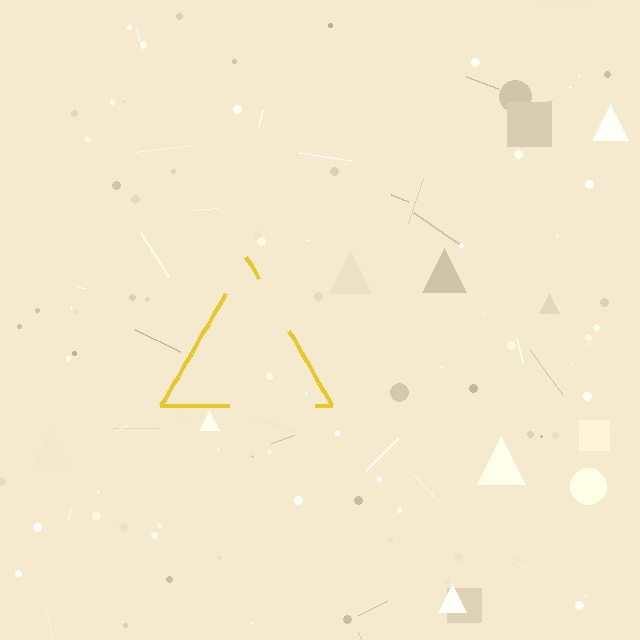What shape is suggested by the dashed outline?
The dashed outline suggests a triangle.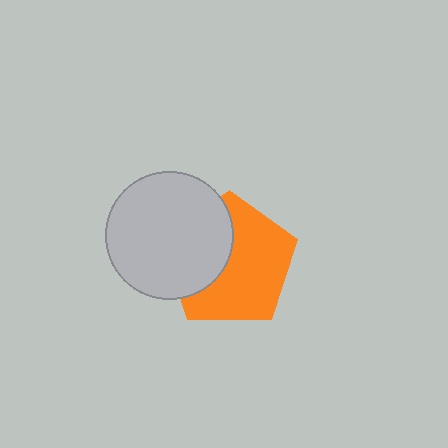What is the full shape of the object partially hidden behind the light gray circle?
The partially hidden object is an orange pentagon.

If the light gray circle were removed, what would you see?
You would see the complete orange pentagon.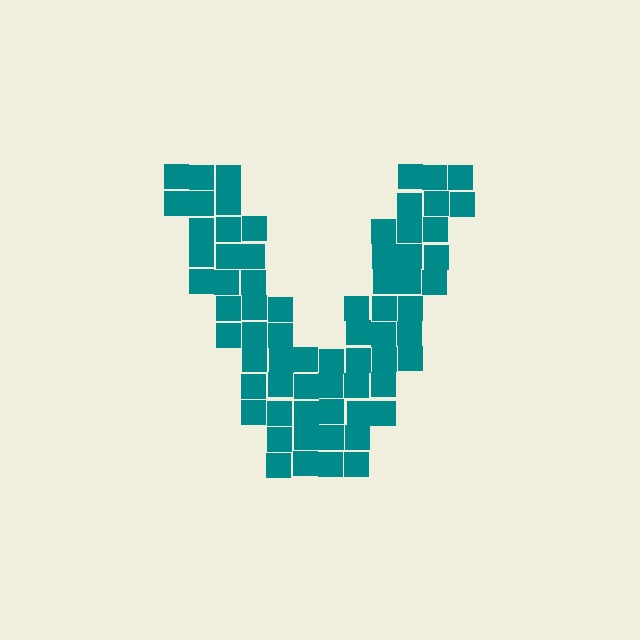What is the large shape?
The large shape is the letter V.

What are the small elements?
The small elements are squares.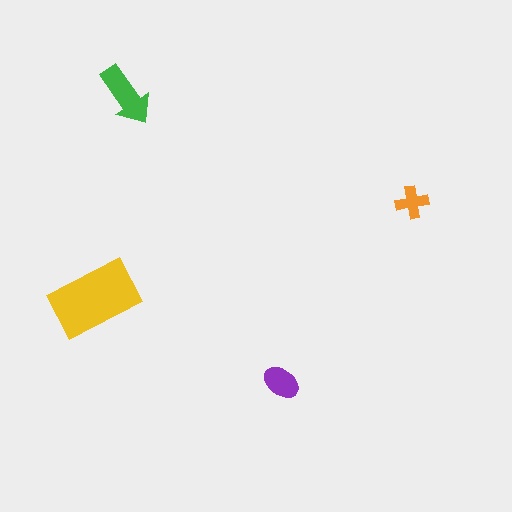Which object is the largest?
The yellow rectangle.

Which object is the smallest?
The orange cross.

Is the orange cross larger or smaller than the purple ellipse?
Smaller.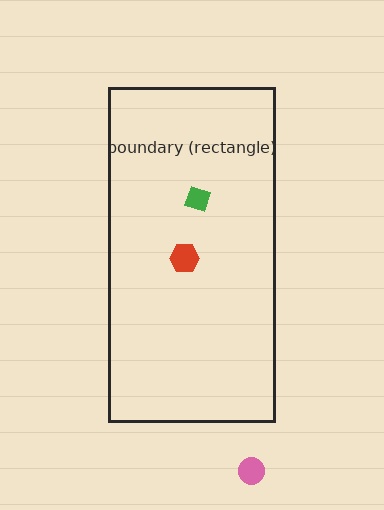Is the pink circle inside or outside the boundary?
Outside.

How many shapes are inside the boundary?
2 inside, 1 outside.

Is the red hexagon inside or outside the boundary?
Inside.